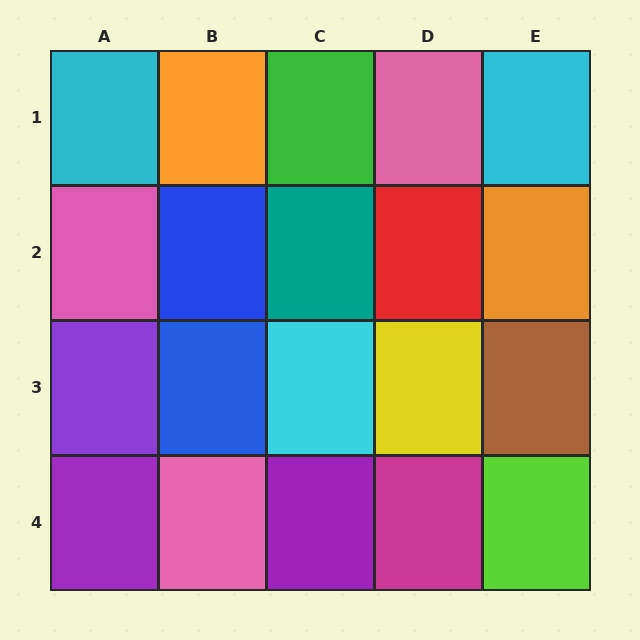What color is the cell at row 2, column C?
Teal.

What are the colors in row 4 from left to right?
Purple, pink, purple, magenta, lime.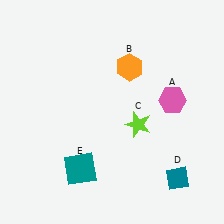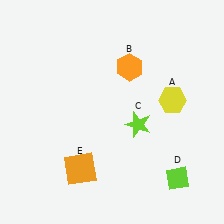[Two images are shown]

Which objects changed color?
A changed from pink to yellow. D changed from teal to lime. E changed from teal to orange.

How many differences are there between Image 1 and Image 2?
There are 3 differences between the two images.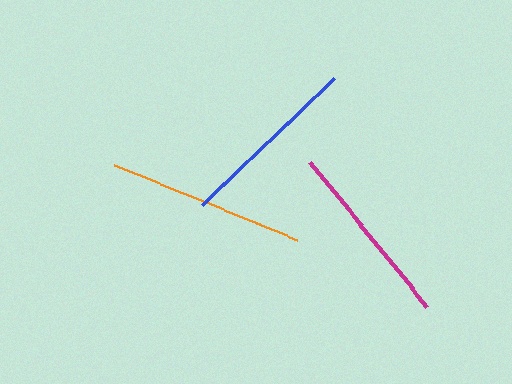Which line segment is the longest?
The orange line is the longest at approximately 197 pixels.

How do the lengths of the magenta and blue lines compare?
The magenta and blue lines are approximately the same length.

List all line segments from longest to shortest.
From longest to shortest: orange, magenta, blue.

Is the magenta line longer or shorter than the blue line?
The magenta line is longer than the blue line.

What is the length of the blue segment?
The blue segment is approximately 183 pixels long.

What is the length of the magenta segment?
The magenta segment is approximately 186 pixels long.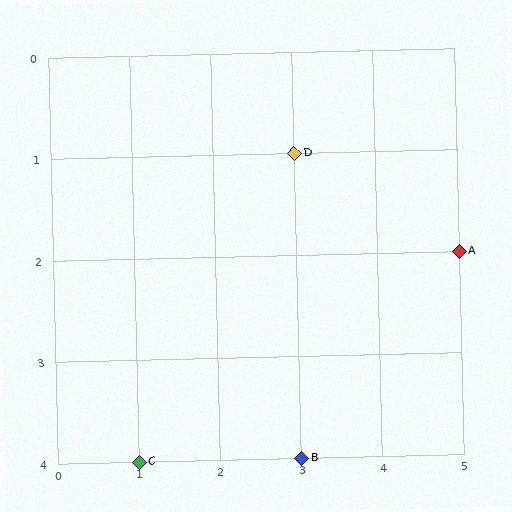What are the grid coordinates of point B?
Point B is at grid coordinates (3, 4).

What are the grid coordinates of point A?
Point A is at grid coordinates (5, 2).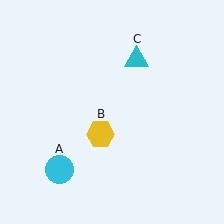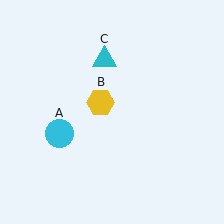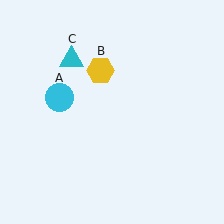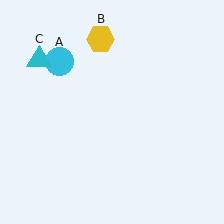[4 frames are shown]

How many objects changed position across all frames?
3 objects changed position: cyan circle (object A), yellow hexagon (object B), cyan triangle (object C).